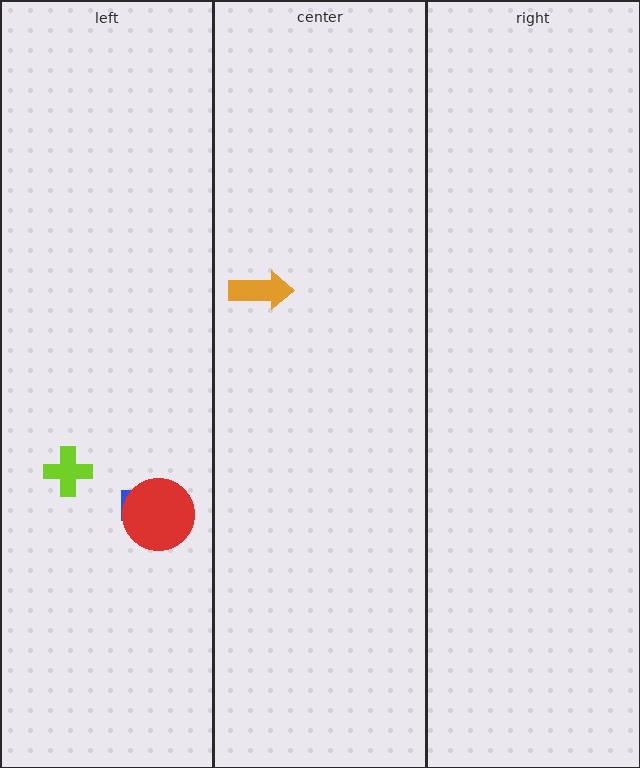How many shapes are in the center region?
1.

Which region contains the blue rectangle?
The left region.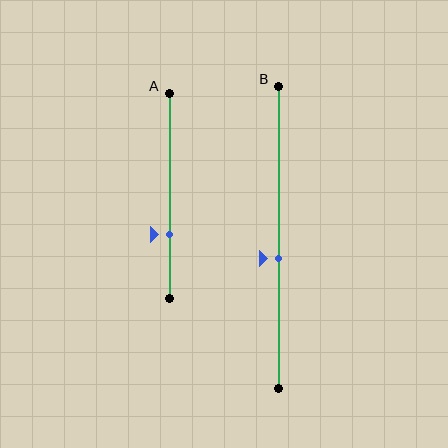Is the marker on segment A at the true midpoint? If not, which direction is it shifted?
No, the marker on segment A is shifted downward by about 19% of the segment length.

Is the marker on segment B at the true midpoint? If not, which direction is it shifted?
No, the marker on segment B is shifted downward by about 7% of the segment length.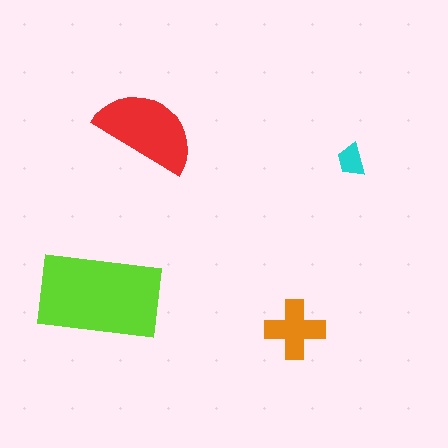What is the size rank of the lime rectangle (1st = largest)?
1st.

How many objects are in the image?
There are 4 objects in the image.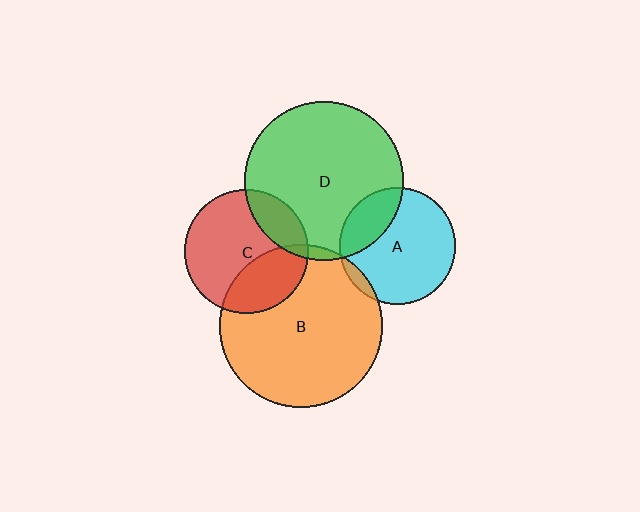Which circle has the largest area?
Circle B (orange).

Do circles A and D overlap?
Yes.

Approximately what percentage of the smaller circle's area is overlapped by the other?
Approximately 25%.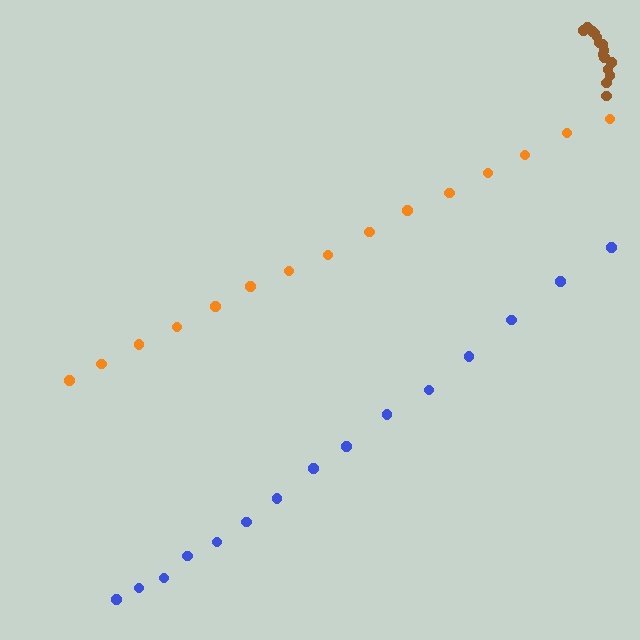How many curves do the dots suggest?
There are 3 distinct paths.